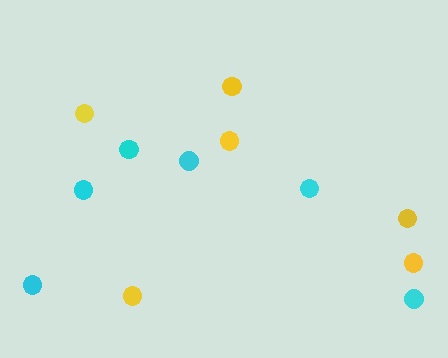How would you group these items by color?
There are 2 groups: one group of cyan circles (6) and one group of yellow circles (6).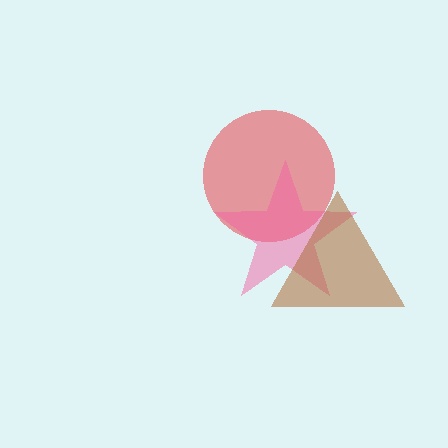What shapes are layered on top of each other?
The layered shapes are: a red circle, a pink star, a brown triangle.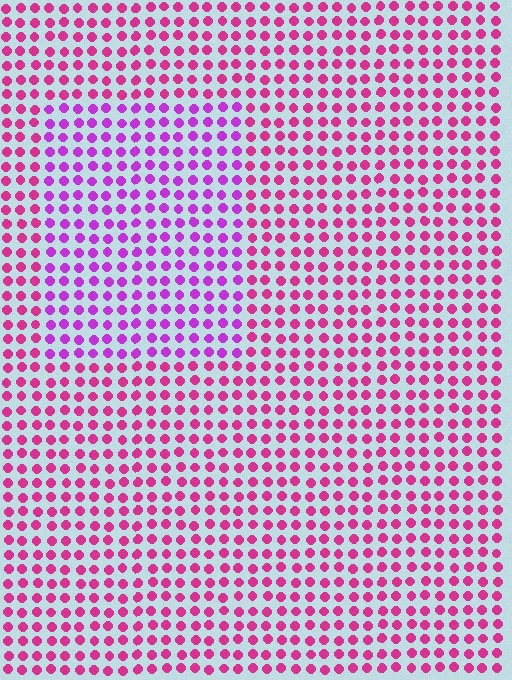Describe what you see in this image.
The image is filled with small magenta elements in a uniform arrangement. A rectangle-shaped region is visible where the elements are tinted to a slightly different hue, forming a subtle color boundary.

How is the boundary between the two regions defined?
The boundary is defined purely by a slight shift in hue (about 33 degrees). Spacing, size, and orientation are identical on both sides.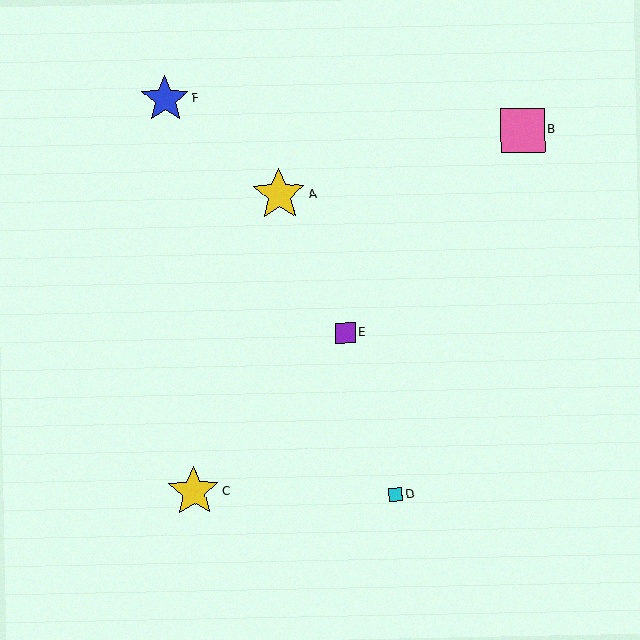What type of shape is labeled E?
Shape E is a purple square.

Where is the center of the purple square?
The center of the purple square is at (346, 333).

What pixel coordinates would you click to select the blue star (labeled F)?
Click at (165, 99) to select the blue star F.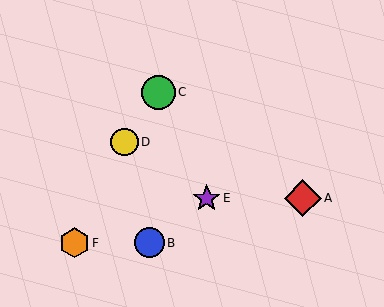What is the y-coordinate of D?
Object D is at y≈142.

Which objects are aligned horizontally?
Objects A, E are aligned horizontally.